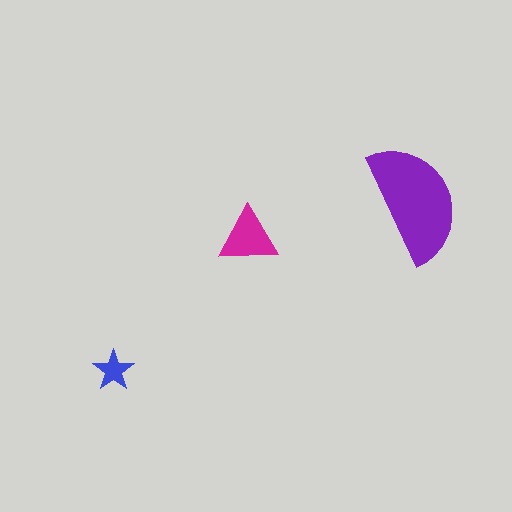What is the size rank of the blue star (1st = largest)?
3rd.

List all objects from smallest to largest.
The blue star, the magenta triangle, the purple semicircle.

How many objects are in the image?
There are 3 objects in the image.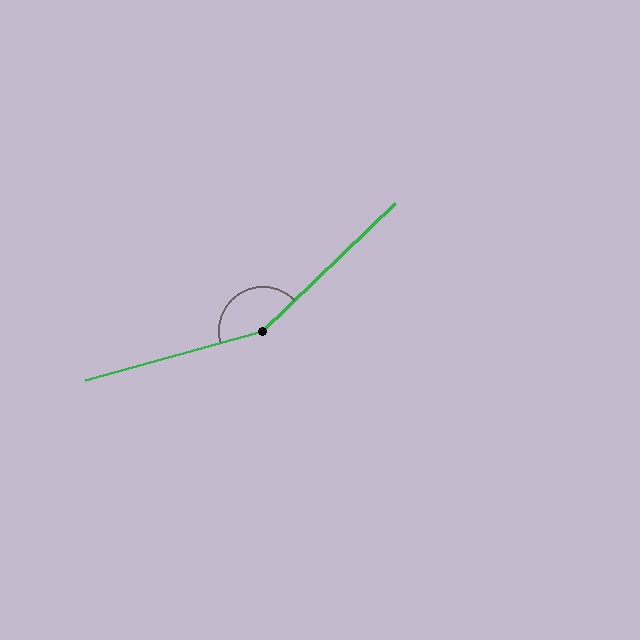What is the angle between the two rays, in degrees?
Approximately 152 degrees.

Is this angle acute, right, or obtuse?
It is obtuse.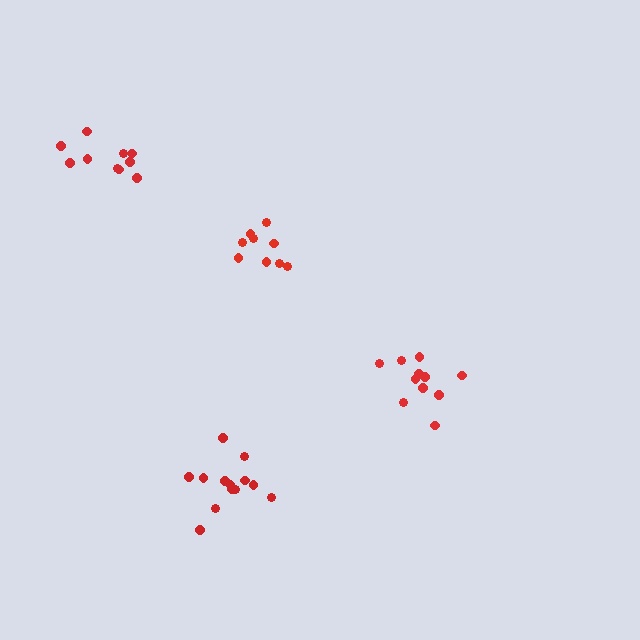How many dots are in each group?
Group 1: 13 dots, Group 2: 11 dots, Group 3: 10 dots, Group 4: 9 dots (43 total).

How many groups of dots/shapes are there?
There are 4 groups.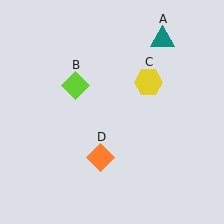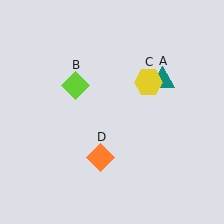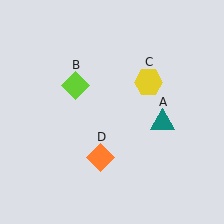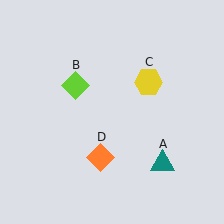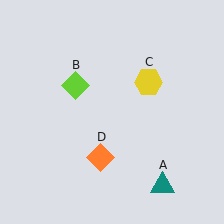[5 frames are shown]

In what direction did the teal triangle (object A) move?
The teal triangle (object A) moved down.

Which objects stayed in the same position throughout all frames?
Lime diamond (object B) and yellow hexagon (object C) and orange diamond (object D) remained stationary.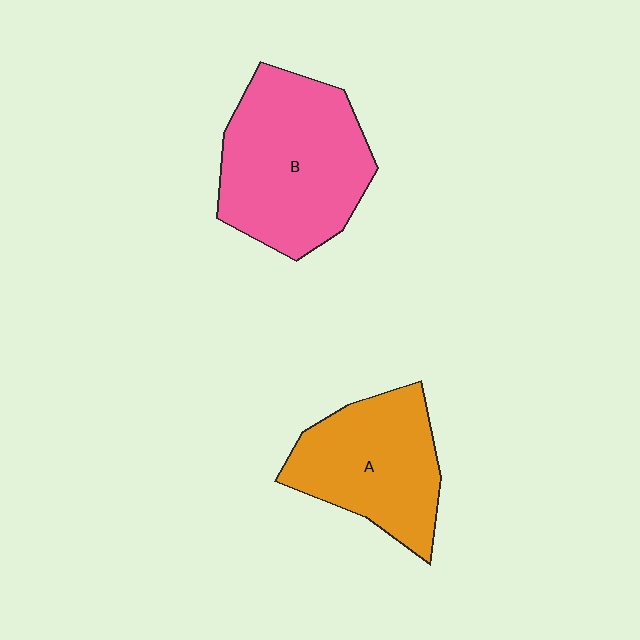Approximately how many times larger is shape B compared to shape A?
Approximately 1.3 times.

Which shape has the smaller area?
Shape A (orange).